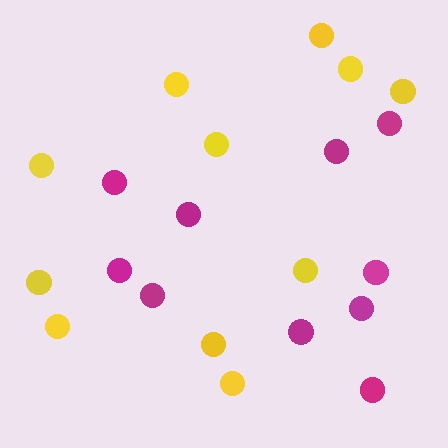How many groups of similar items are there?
There are 2 groups: one group of yellow circles (11) and one group of magenta circles (10).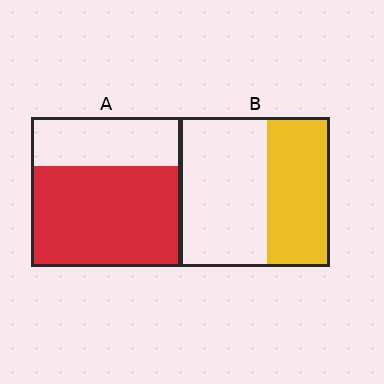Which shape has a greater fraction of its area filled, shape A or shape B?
Shape A.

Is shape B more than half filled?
No.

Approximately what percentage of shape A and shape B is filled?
A is approximately 65% and B is approximately 40%.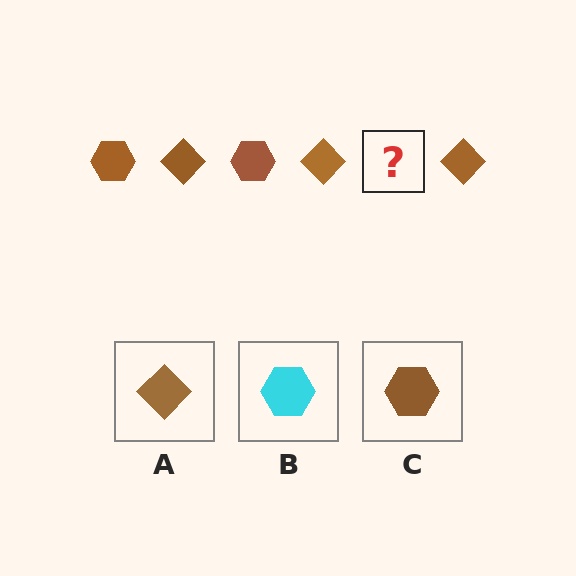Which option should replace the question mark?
Option C.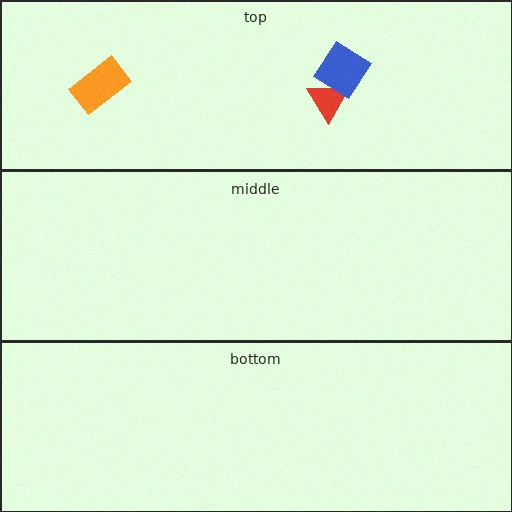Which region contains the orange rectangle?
The top region.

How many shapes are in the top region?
3.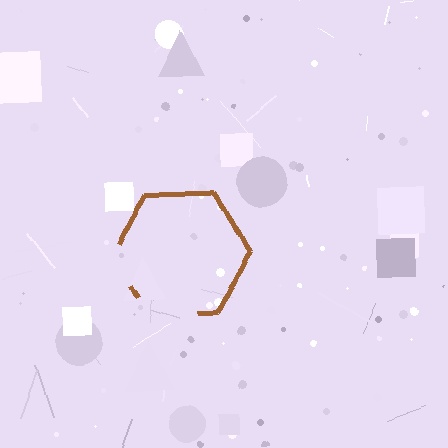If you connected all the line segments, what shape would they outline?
They would outline a hexagon.